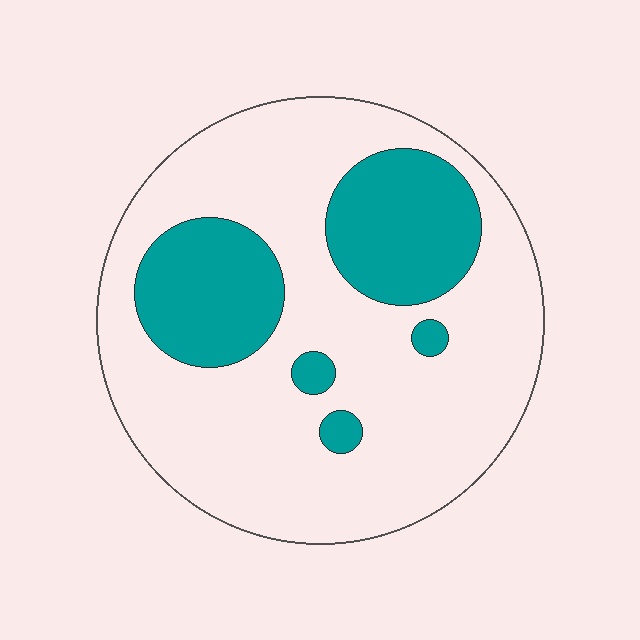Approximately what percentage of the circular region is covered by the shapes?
Approximately 25%.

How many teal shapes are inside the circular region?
5.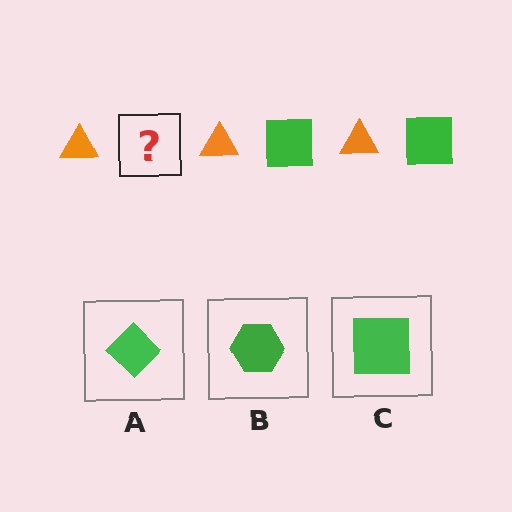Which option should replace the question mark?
Option C.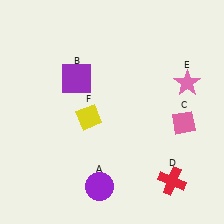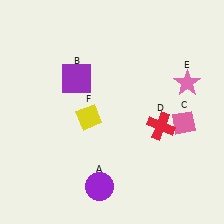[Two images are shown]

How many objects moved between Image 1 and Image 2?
1 object moved between the two images.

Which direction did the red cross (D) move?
The red cross (D) moved up.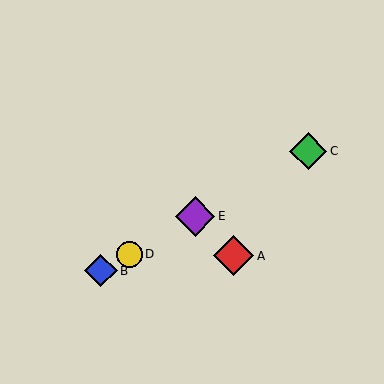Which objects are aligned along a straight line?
Objects B, C, D, E are aligned along a straight line.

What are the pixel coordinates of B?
Object B is at (101, 271).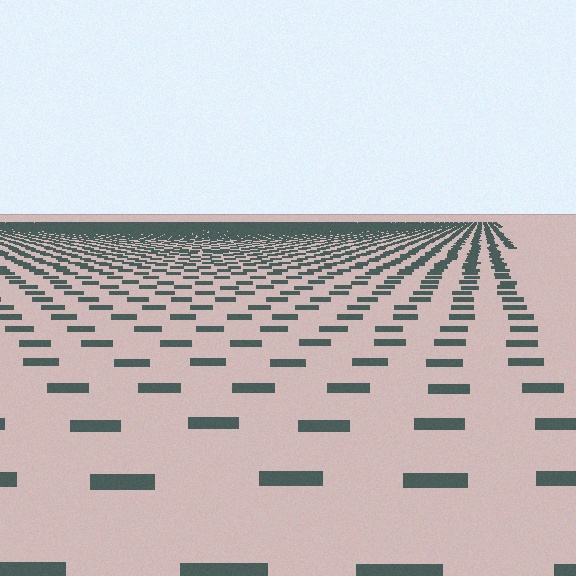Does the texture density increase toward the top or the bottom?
Density increases toward the top.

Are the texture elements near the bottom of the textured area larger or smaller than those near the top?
Larger. Near the bottom, elements are closer to the viewer and appear at a bigger on-screen size.